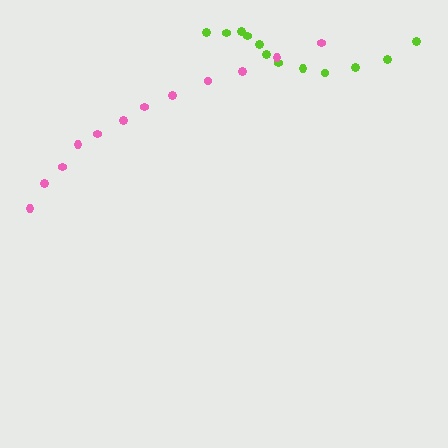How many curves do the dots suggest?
There are 2 distinct paths.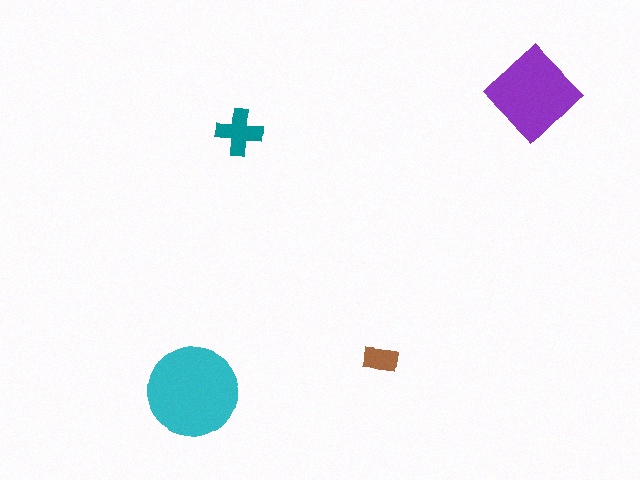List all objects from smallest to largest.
The brown rectangle, the teal cross, the purple diamond, the cyan circle.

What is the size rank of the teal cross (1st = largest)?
3rd.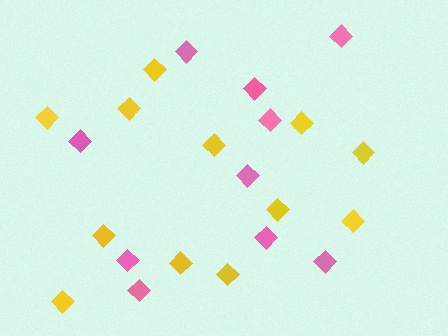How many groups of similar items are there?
There are 2 groups: one group of pink diamonds (10) and one group of yellow diamonds (12).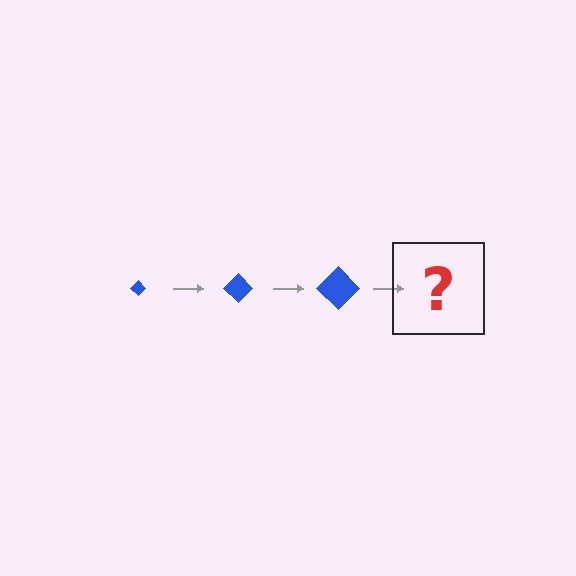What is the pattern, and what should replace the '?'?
The pattern is that the diamond gets progressively larger each step. The '?' should be a blue diamond, larger than the previous one.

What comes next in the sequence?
The next element should be a blue diamond, larger than the previous one.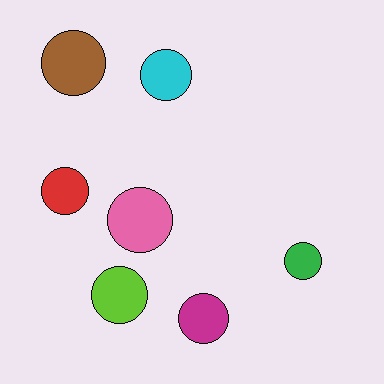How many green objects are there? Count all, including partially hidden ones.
There is 1 green object.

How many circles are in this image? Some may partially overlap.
There are 7 circles.